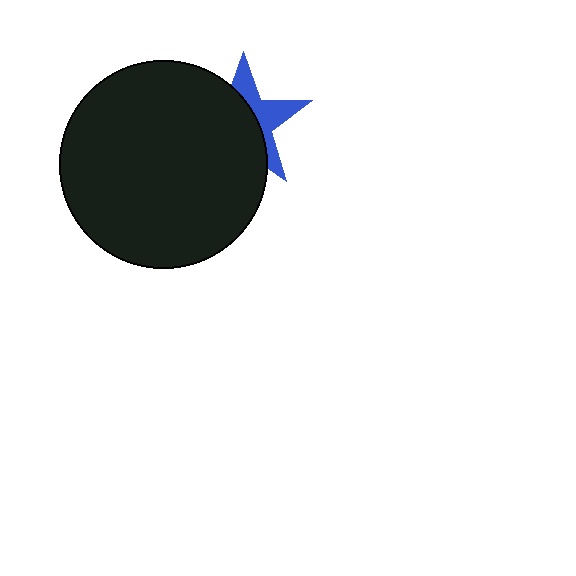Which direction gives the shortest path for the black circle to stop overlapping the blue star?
Moving left gives the shortest separation.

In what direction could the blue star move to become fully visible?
The blue star could move right. That would shift it out from behind the black circle entirely.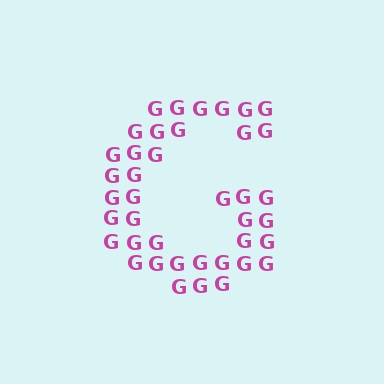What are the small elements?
The small elements are letter G's.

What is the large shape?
The large shape is the letter G.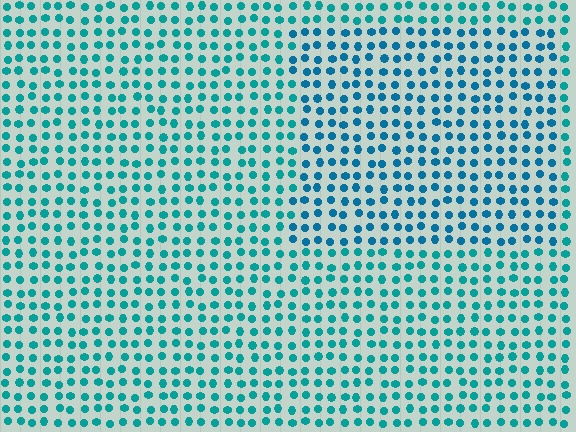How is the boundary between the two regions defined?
The boundary is defined purely by a slight shift in hue (about 21 degrees). Spacing, size, and orientation are identical on both sides.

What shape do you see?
I see a rectangle.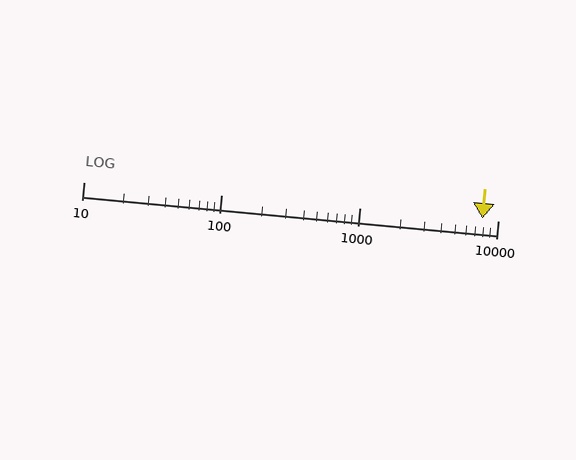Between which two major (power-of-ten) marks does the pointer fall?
The pointer is between 1000 and 10000.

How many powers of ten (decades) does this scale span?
The scale spans 3 decades, from 10 to 10000.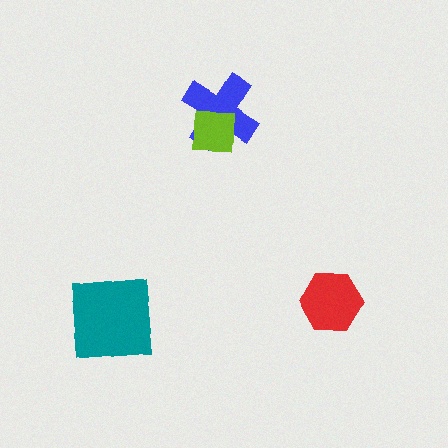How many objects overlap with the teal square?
0 objects overlap with the teal square.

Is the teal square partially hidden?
No, no other shape covers it.